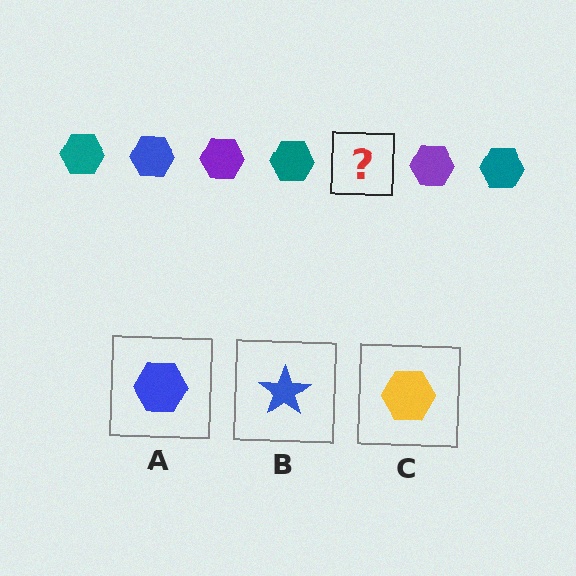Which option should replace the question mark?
Option A.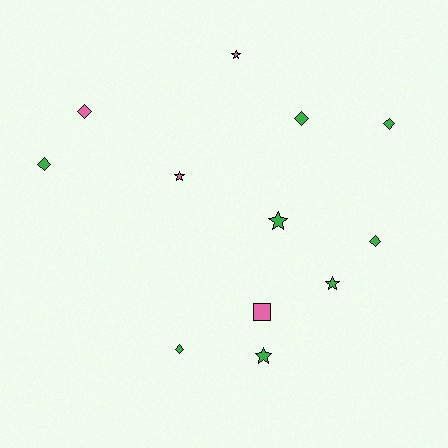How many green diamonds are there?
There are 5 green diamonds.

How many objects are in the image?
There are 12 objects.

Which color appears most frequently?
Green, with 8 objects.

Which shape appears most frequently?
Diamond, with 6 objects.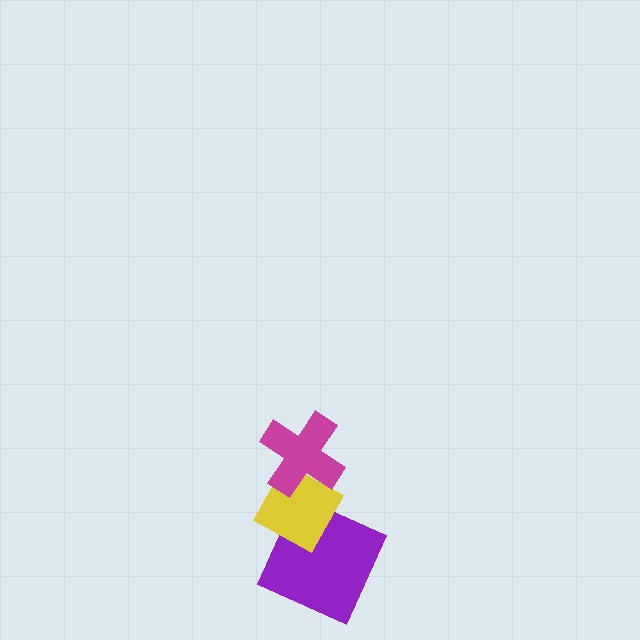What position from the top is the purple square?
The purple square is 3rd from the top.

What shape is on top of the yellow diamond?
The magenta cross is on top of the yellow diamond.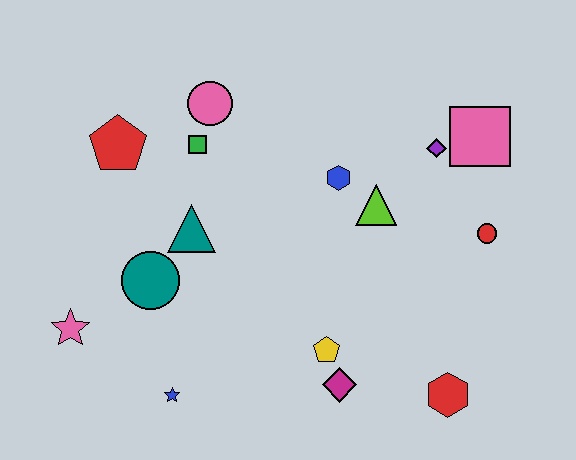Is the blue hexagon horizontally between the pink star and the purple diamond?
Yes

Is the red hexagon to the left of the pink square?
Yes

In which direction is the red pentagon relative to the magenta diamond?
The red pentagon is above the magenta diamond.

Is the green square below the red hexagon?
No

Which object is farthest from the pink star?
The pink square is farthest from the pink star.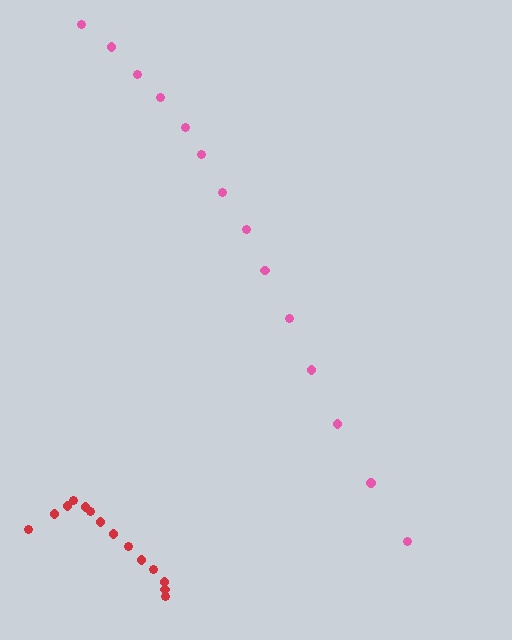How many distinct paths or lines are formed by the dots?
There are 2 distinct paths.